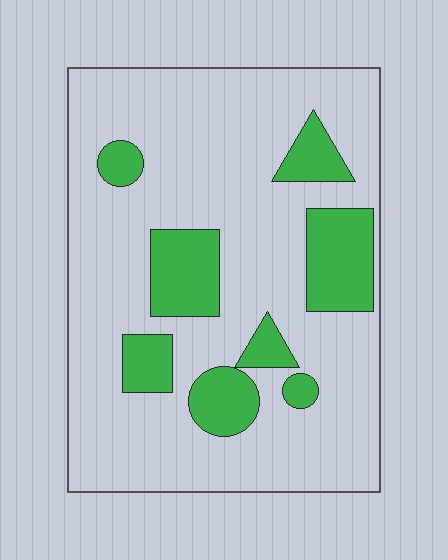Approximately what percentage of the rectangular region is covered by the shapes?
Approximately 20%.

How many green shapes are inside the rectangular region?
8.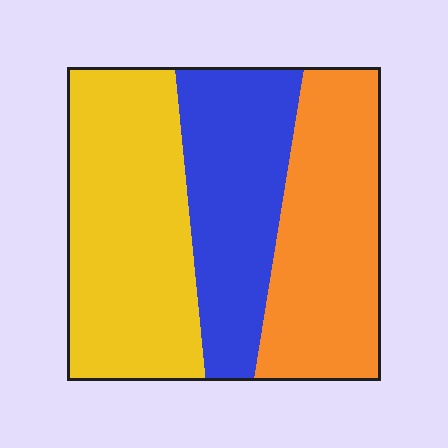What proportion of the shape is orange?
Orange covers roughly 30% of the shape.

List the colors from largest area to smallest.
From largest to smallest: yellow, orange, blue.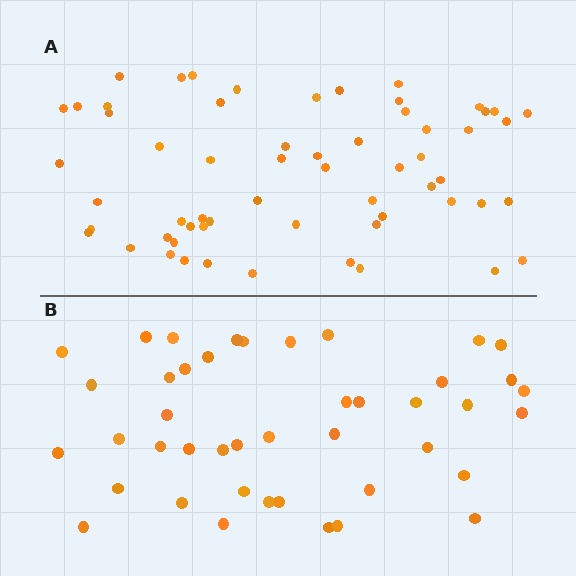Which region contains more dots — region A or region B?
Region A (the top region) has more dots.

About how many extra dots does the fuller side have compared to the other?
Region A has approximately 15 more dots than region B.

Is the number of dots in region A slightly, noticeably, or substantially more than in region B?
Region A has noticeably more, but not dramatically so. The ratio is roughly 1.4 to 1.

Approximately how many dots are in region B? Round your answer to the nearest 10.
About 40 dots. (The exact count is 43, which rounds to 40.)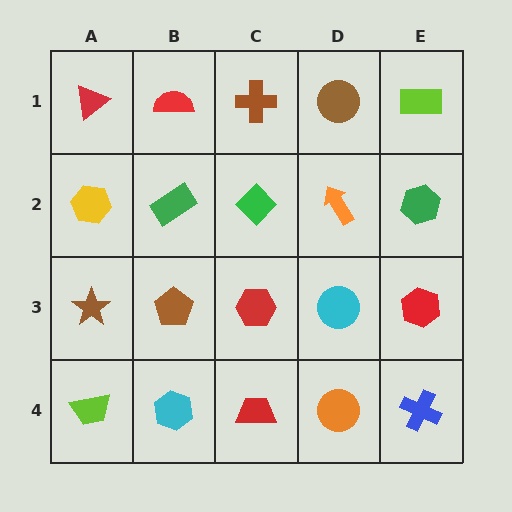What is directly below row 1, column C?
A green diamond.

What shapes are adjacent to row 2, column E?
A lime rectangle (row 1, column E), a red hexagon (row 3, column E), an orange arrow (row 2, column D).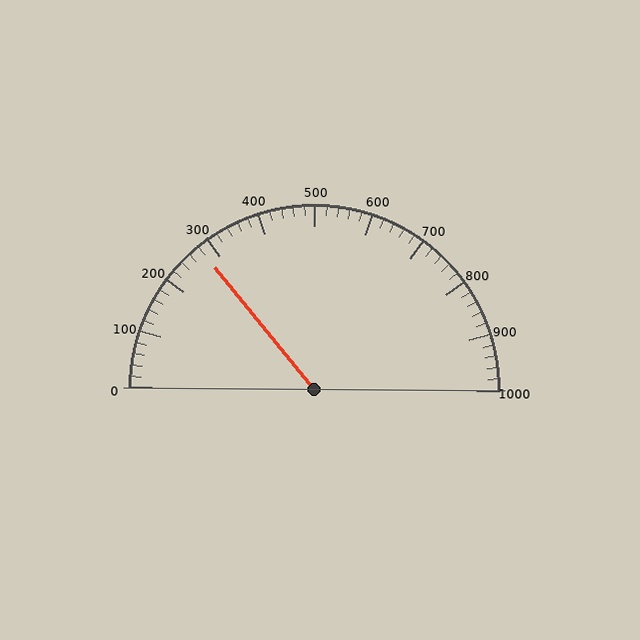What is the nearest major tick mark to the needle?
The nearest major tick mark is 300.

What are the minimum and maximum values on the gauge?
The gauge ranges from 0 to 1000.